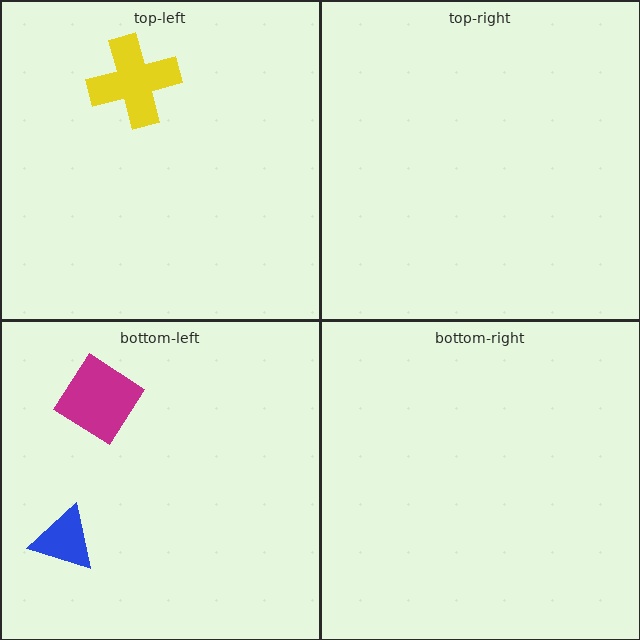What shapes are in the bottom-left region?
The blue triangle, the magenta diamond.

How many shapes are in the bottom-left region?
2.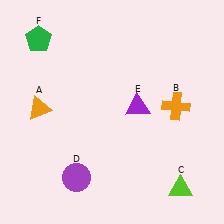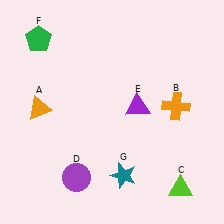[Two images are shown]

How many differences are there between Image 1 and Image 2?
There is 1 difference between the two images.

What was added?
A teal star (G) was added in Image 2.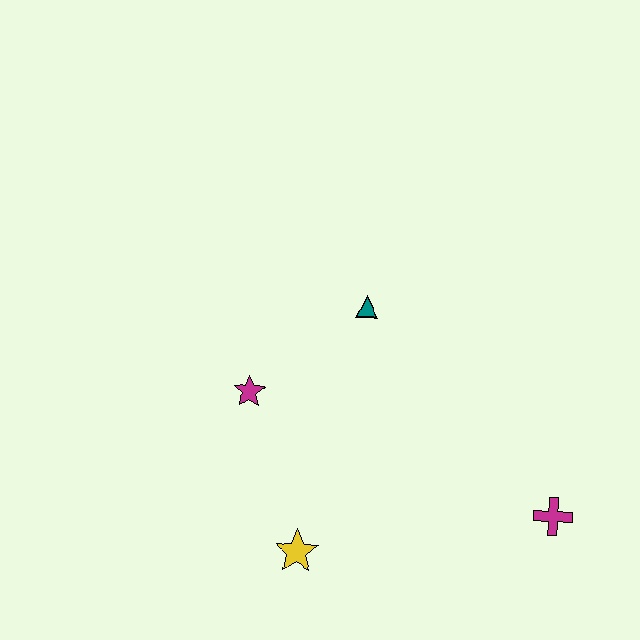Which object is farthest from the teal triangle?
The magenta cross is farthest from the teal triangle.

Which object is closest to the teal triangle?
The magenta star is closest to the teal triangle.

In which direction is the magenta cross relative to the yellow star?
The magenta cross is to the right of the yellow star.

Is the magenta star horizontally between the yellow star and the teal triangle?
No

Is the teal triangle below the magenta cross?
No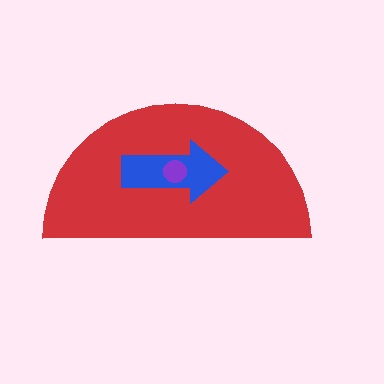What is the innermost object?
The purple circle.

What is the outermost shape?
The red semicircle.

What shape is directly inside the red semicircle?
The blue arrow.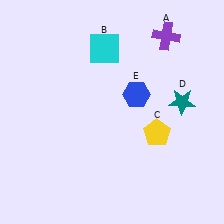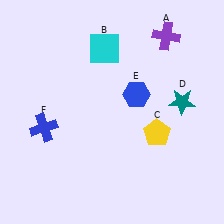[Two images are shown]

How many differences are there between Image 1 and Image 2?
There is 1 difference between the two images.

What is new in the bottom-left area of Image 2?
A blue cross (F) was added in the bottom-left area of Image 2.